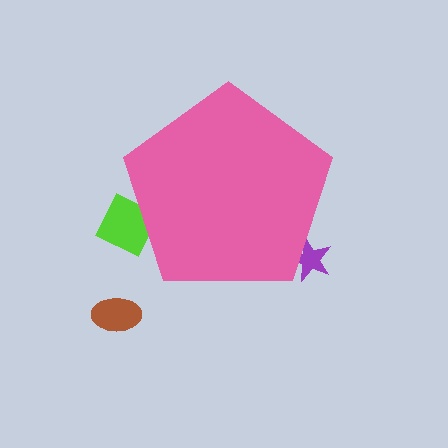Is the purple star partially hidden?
Yes, the purple star is partially hidden behind the pink pentagon.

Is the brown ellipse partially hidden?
No, the brown ellipse is fully visible.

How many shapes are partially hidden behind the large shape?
2 shapes are partially hidden.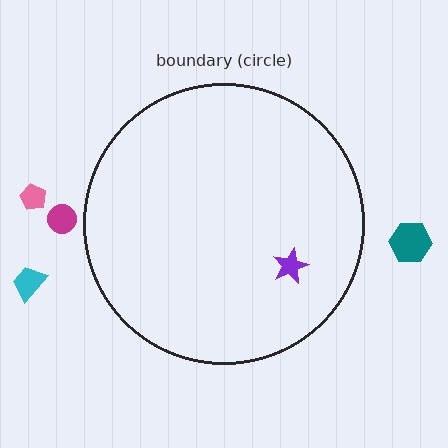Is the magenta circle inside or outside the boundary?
Outside.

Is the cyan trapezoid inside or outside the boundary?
Outside.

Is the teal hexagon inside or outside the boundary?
Outside.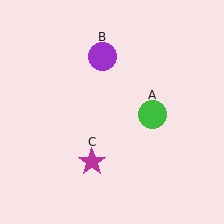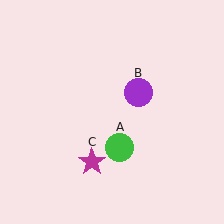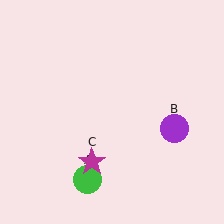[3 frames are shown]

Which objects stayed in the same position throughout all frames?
Magenta star (object C) remained stationary.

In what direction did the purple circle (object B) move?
The purple circle (object B) moved down and to the right.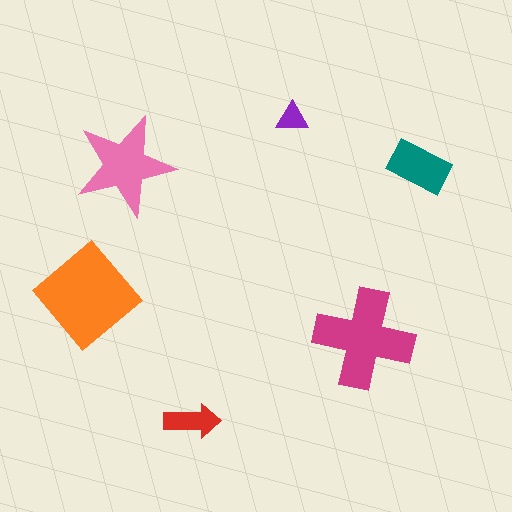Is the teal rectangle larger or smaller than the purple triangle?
Larger.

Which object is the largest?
The orange diamond.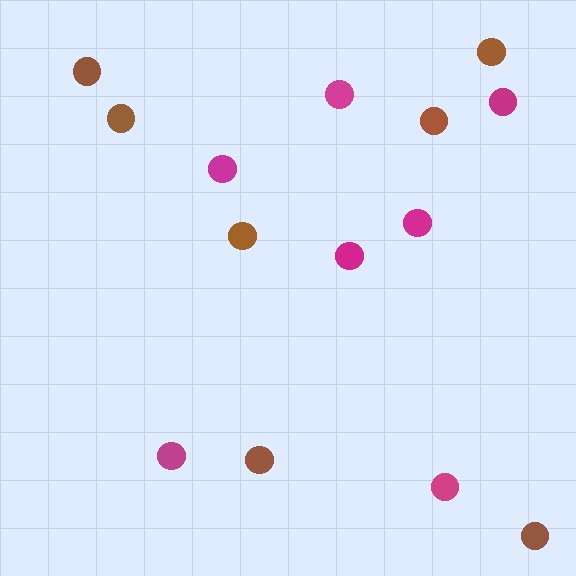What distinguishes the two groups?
There are 2 groups: one group of magenta circles (7) and one group of brown circles (7).